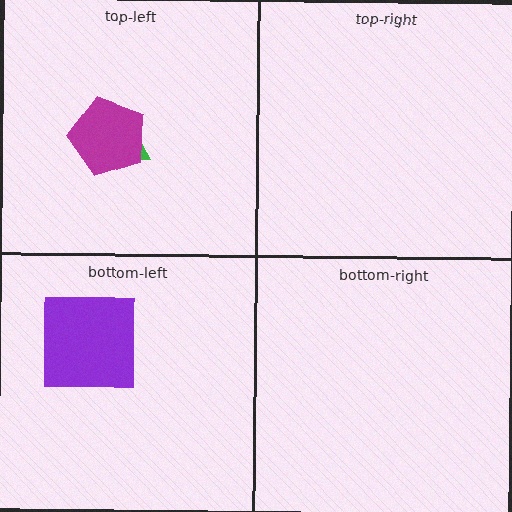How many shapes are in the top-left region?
2.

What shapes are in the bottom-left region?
The purple square.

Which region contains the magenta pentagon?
The top-left region.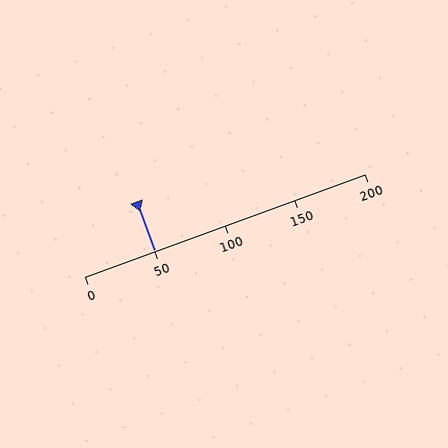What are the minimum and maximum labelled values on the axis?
The axis runs from 0 to 200.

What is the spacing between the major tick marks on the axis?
The major ticks are spaced 50 apart.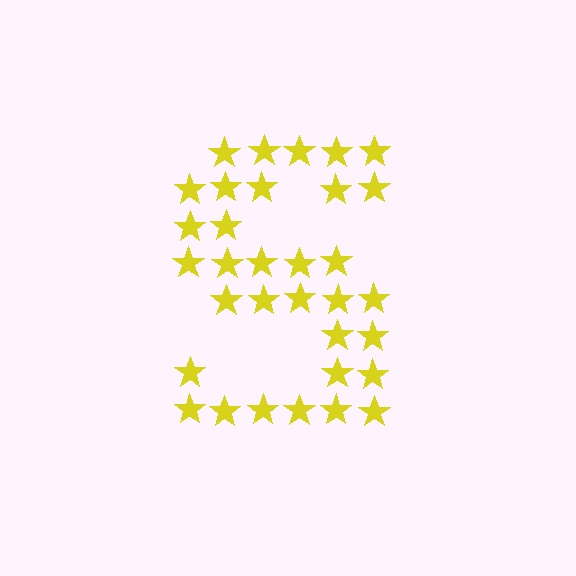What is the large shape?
The large shape is the letter S.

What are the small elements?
The small elements are stars.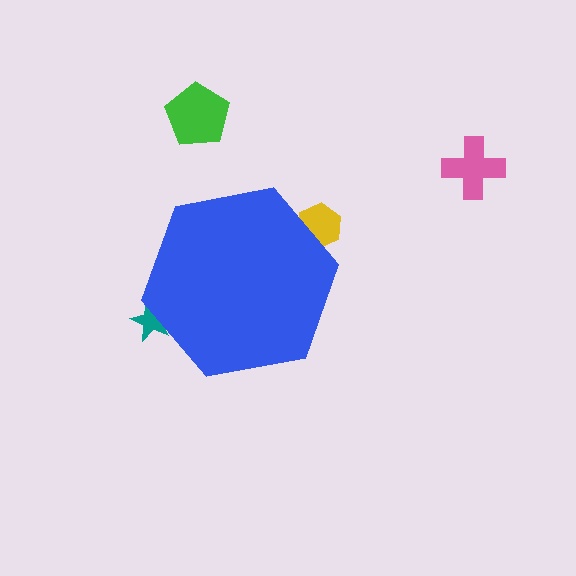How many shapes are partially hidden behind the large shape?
2 shapes are partially hidden.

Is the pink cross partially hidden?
No, the pink cross is fully visible.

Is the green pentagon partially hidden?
No, the green pentagon is fully visible.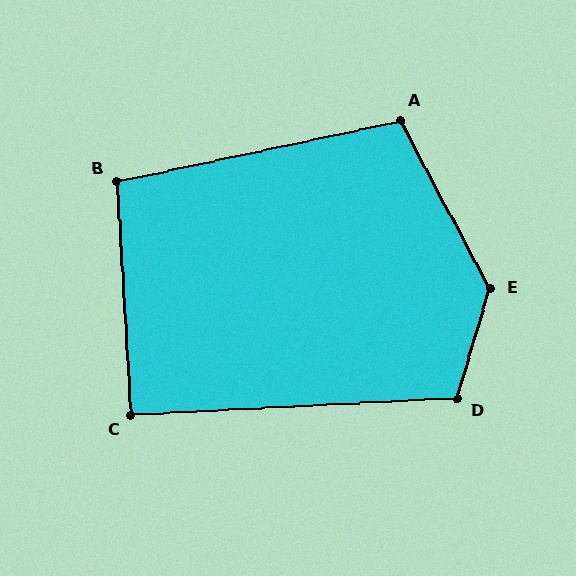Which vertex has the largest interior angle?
E, at approximately 135 degrees.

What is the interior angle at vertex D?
Approximately 110 degrees (obtuse).